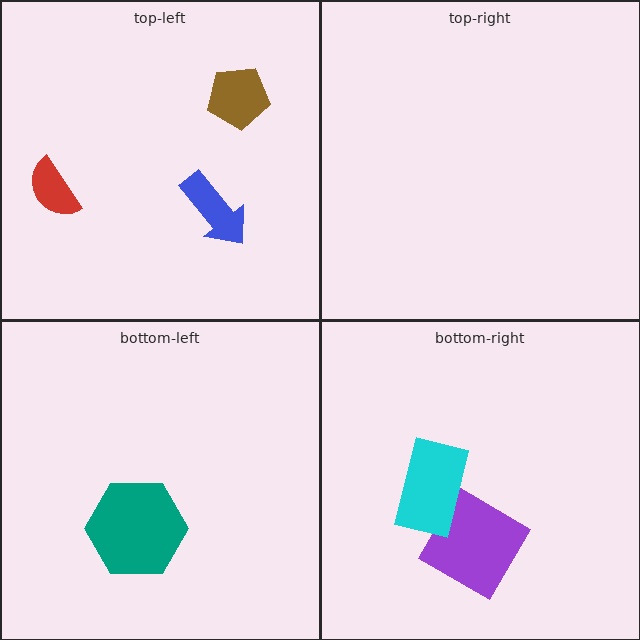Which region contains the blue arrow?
The top-left region.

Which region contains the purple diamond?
The bottom-right region.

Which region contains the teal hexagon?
The bottom-left region.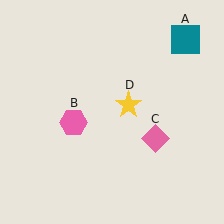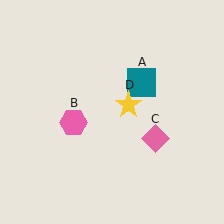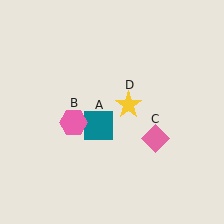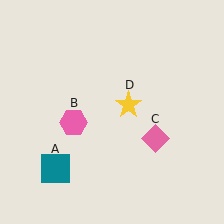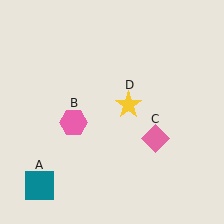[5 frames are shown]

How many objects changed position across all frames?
1 object changed position: teal square (object A).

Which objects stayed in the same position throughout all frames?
Pink hexagon (object B) and pink diamond (object C) and yellow star (object D) remained stationary.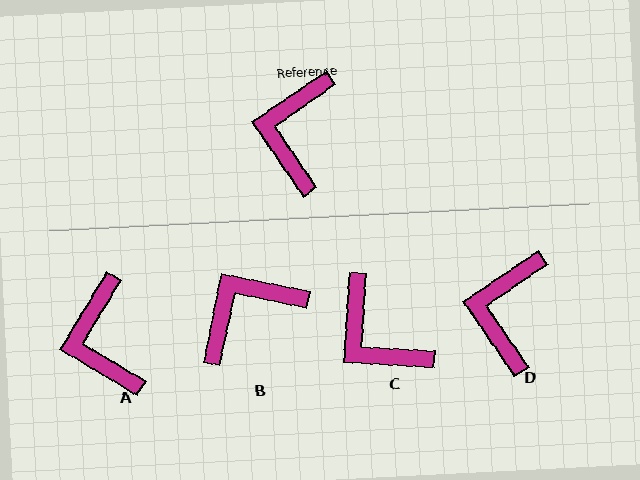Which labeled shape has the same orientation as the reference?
D.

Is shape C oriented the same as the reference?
No, it is off by about 52 degrees.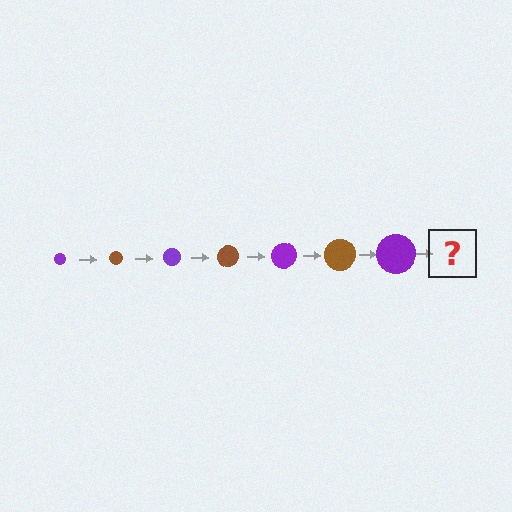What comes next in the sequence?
The next element should be a brown circle, larger than the previous one.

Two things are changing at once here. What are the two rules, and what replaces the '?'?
The two rules are that the circle grows larger each step and the color cycles through purple and brown. The '?' should be a brown circle, larger than the previous one.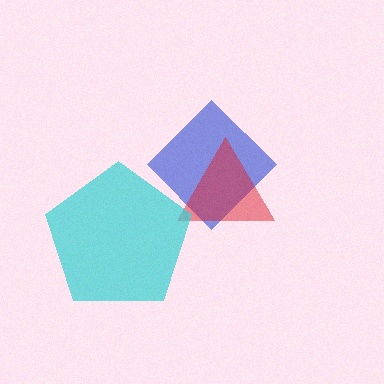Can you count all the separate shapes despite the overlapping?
Yes, there are 3 separate shapes.